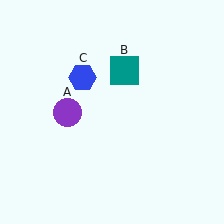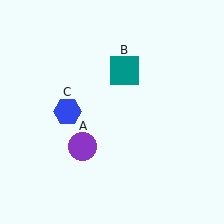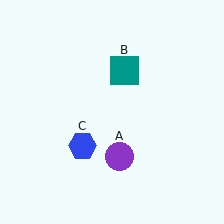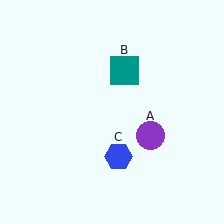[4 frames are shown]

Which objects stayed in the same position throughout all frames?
Teal square (object B) remained stationary.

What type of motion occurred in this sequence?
The purple circle (object A), blue hexagon (object C) rotated counterclockwise around the center of the scene.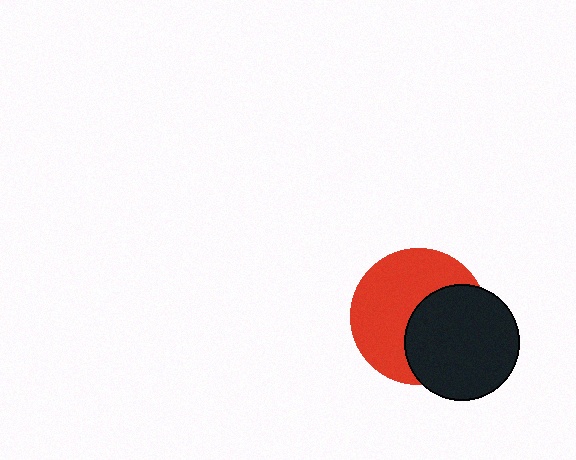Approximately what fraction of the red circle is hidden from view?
Roughly 43% of the red circle is hidden behind the black circle.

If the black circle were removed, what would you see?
You would see the complete red circle.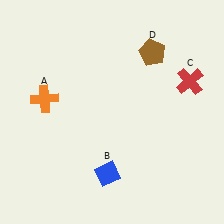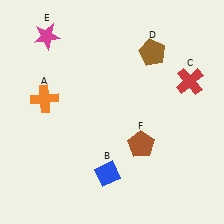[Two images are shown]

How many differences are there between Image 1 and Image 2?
There are 2 differences between the two images.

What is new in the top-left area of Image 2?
A magenta star (E) was added in the top-left area of Image 2.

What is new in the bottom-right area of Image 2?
A brown pentagon (F) was added in the bottom-right area of Image 2.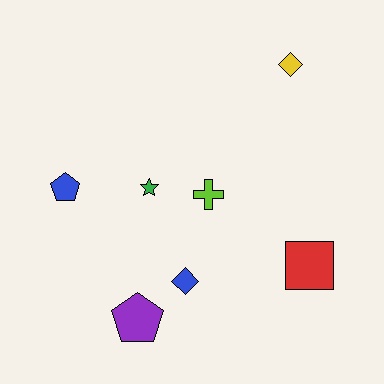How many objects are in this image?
There are 7 objects.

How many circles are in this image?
There are no circles.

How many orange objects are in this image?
There are no orange objects.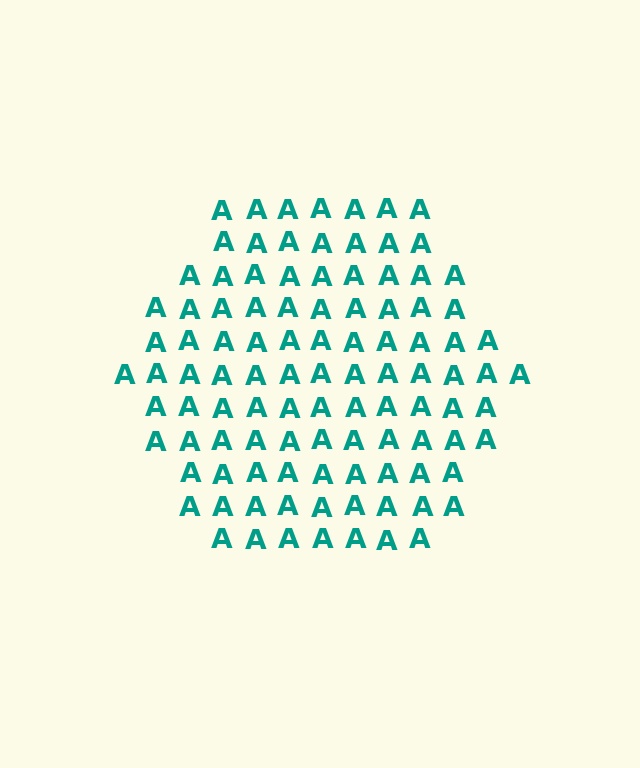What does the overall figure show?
The overall figure shows a hexagon.